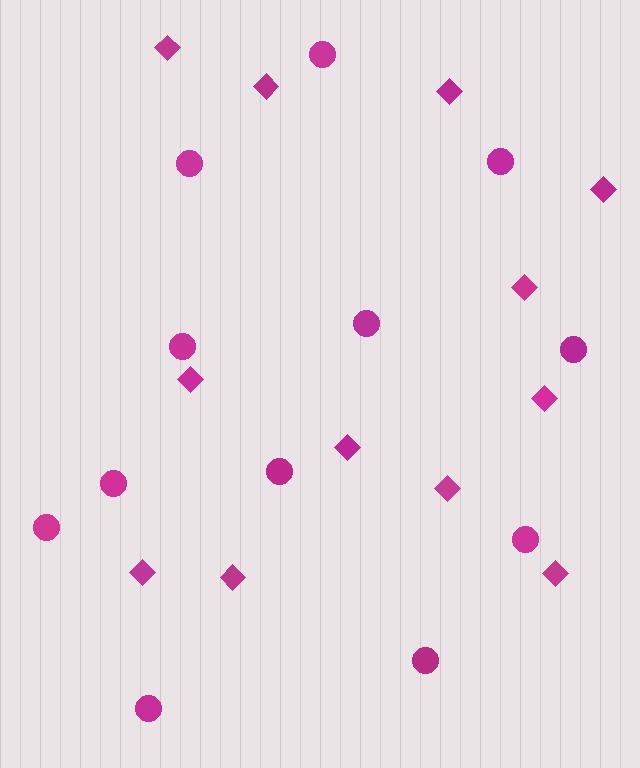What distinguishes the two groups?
There are 2 groups: one group of circles (12) and one group of diamonds (12).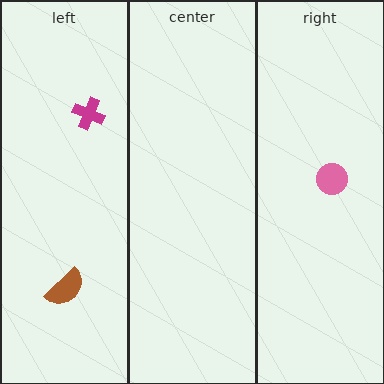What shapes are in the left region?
The brown semicircle, the magenta cross.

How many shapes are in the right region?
1.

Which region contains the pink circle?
The right region.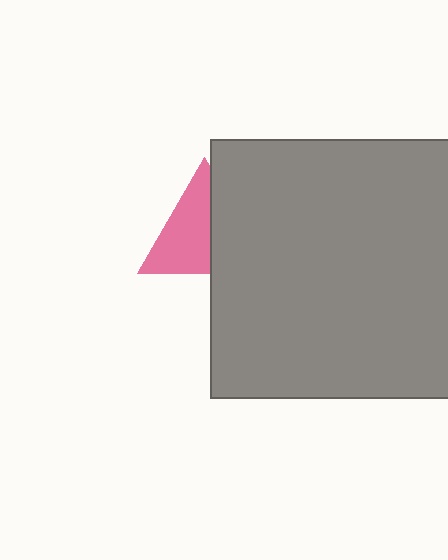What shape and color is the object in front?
The object in front is a gray rectangle.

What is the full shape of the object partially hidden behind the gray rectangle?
The partially hidden object is a pink triangle.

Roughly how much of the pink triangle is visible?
About half of it is visible (roughly 57%).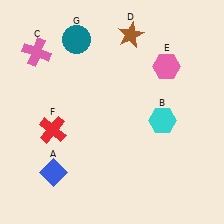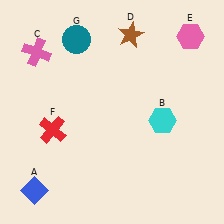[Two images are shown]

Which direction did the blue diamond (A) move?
The blue diamond (A) moved left.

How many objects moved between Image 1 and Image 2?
2 objects moved between the two images.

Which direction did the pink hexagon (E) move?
The pink hexagon (E) moved up.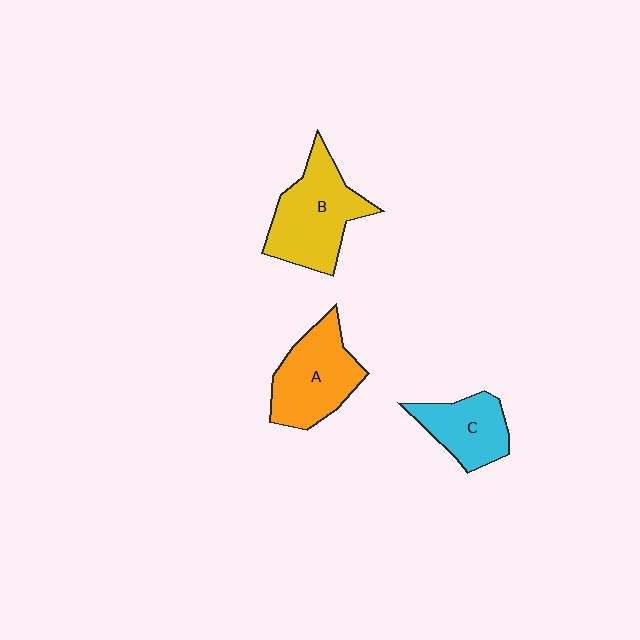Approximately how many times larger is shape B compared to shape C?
Approximately 1.5 times.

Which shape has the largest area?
Shape B (yellow).